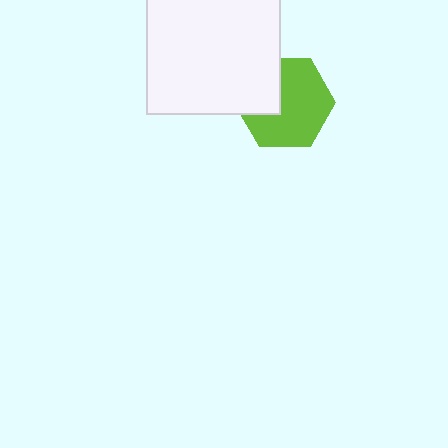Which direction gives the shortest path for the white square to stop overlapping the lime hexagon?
Moving toward the upper-left gives the shortest separation.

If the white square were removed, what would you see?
You would see the complete lime hexagon.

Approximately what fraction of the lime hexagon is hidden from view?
Roughly 31% of the lime hexagon is hidden behind the white square.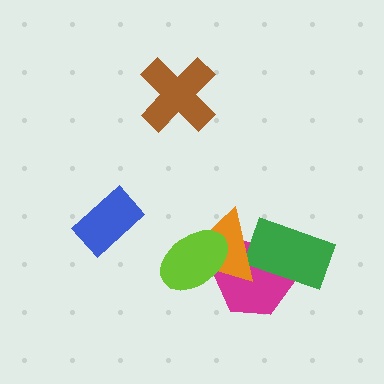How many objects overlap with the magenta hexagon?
3 objects overlap with the magenta hexagon.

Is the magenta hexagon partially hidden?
Yes, it is partially covered by another shape.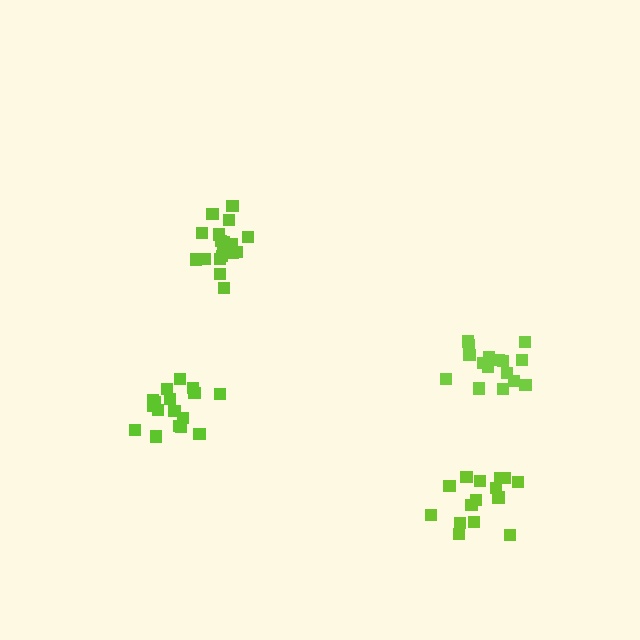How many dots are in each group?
Group 1: 17 dots, Group 2: 16 dots, Group 3: 15 dots, Group 4: 18 dots (66 total).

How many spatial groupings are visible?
There are 4 spatial groupings.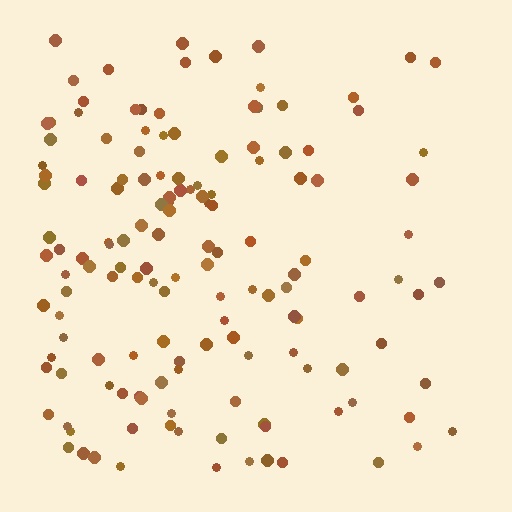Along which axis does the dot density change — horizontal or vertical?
Horizontal.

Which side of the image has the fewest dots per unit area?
The right.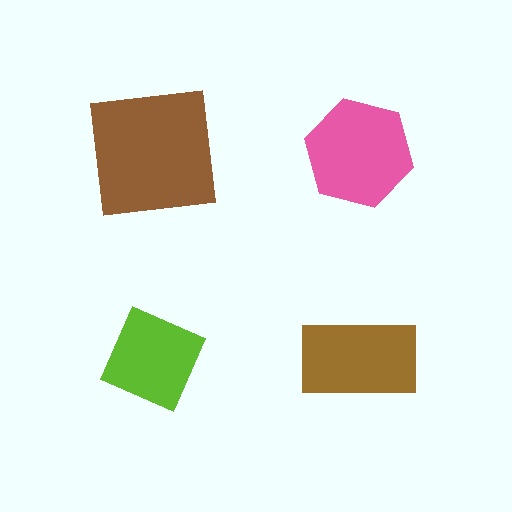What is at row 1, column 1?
A brown square.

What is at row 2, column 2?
A brown rectangle.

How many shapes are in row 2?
2 shapes.